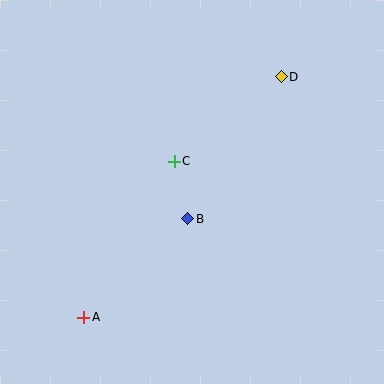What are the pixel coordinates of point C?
Point C is at (174, 161).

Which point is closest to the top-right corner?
Point D is closest to the top-right corner.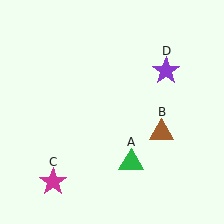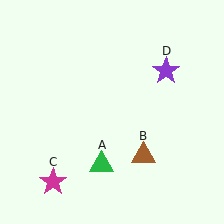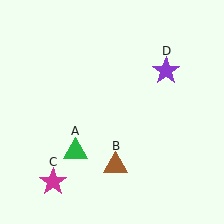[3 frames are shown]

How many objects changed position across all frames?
2 objects changed position: green triangle (object A), brown triangle (object B).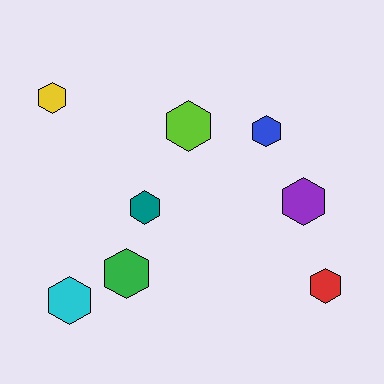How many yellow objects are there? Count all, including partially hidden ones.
There is 1 yellow object.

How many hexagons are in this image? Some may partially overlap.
There are 8 hexagons.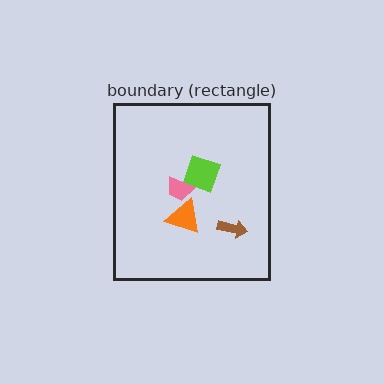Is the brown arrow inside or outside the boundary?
Inside.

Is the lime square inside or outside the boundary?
Inside.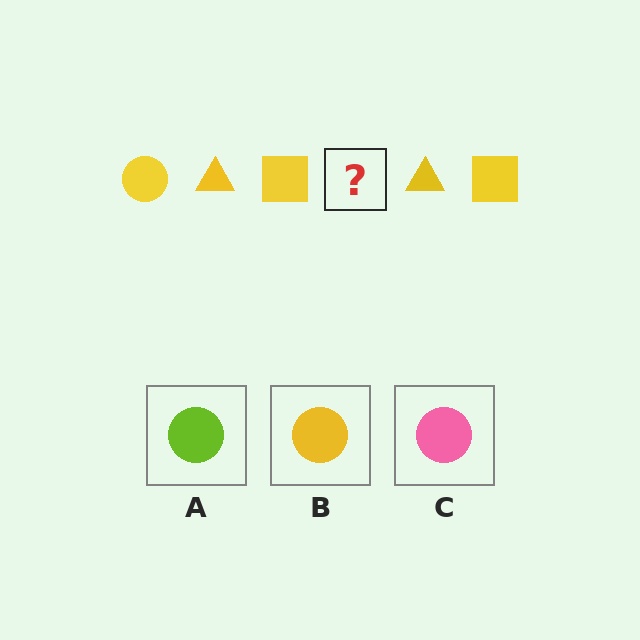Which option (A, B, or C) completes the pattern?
B.